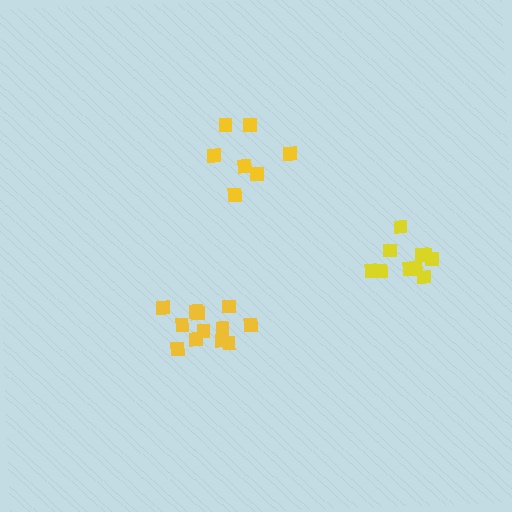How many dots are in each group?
Group 1: 12 dots, Group 2: 7 dots, Group 3: 11 dots (30 total).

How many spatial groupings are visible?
There are 3 spatial groupings.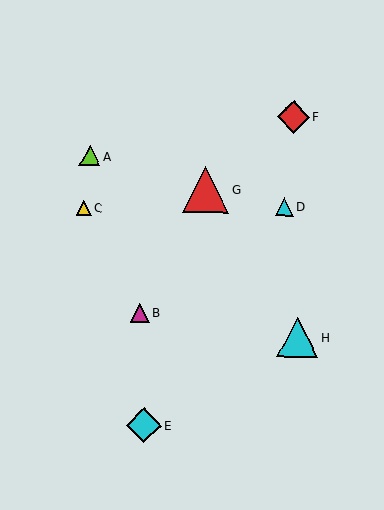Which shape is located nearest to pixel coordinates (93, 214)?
The yellow triangle (labeled C) at (83, 208) is nearest to that location.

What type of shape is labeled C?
Shape C is a yellow triangle.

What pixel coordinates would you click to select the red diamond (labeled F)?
Click at (294, 117) to select the red diamond F.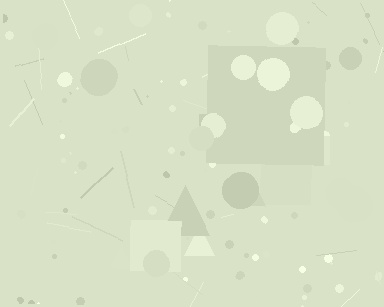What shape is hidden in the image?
A square is hidden in the image.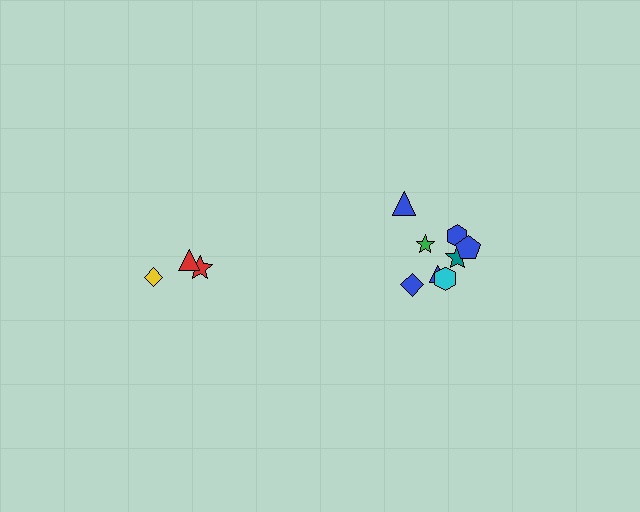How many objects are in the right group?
There are 8 objects.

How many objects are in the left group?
There are 3 objects.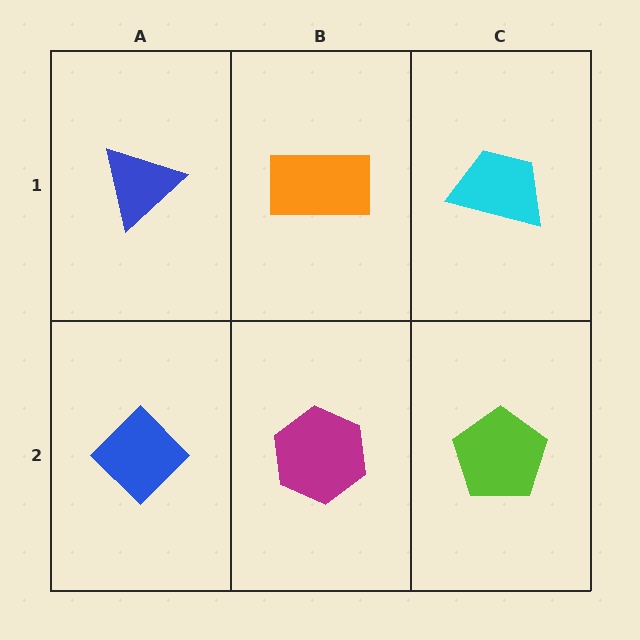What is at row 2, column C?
A lime pentagon.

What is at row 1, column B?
An orange rectangle.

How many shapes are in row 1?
3 shapes.